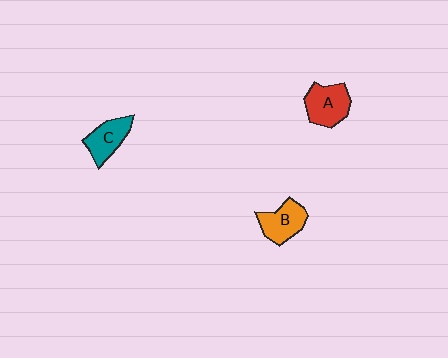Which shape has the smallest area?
Shape C (teal).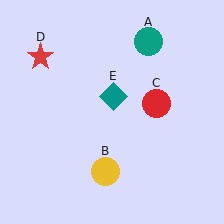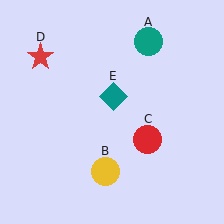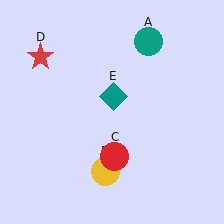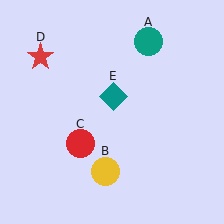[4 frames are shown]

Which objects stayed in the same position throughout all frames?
Teal circle (object A) and yellow circle (object B) and red star (object D) and teal diamond (object E) remained stationary.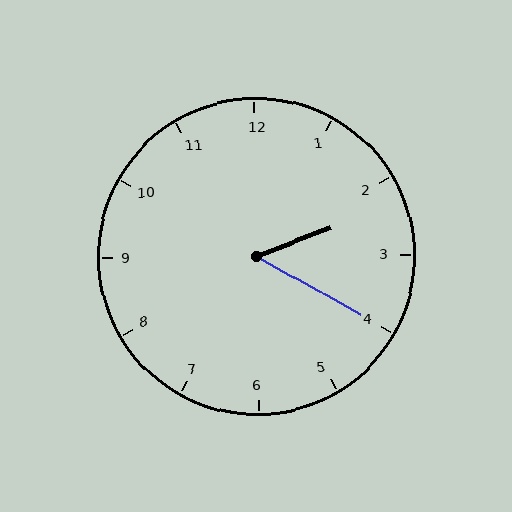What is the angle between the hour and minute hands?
Approximately 50 degrees.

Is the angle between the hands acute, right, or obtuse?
It is acute.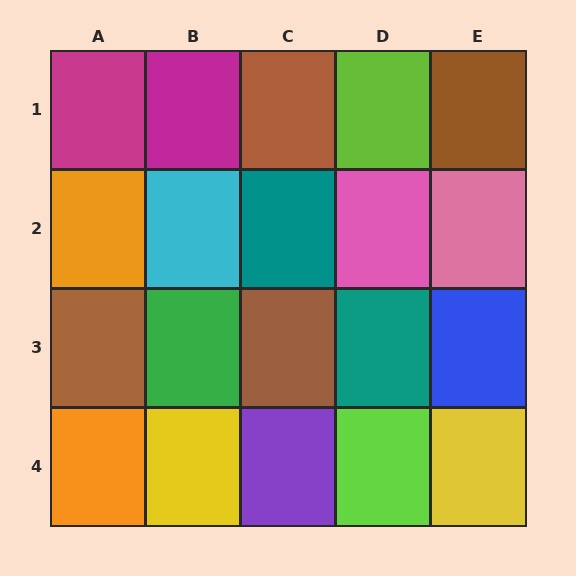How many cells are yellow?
2 cells are yellow.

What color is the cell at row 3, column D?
Teal.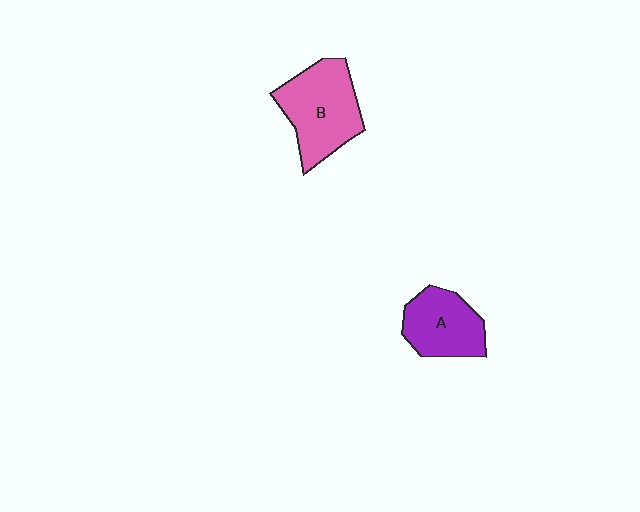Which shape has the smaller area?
Shape A (purple).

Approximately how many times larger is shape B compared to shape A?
Approximately 1.3 times.